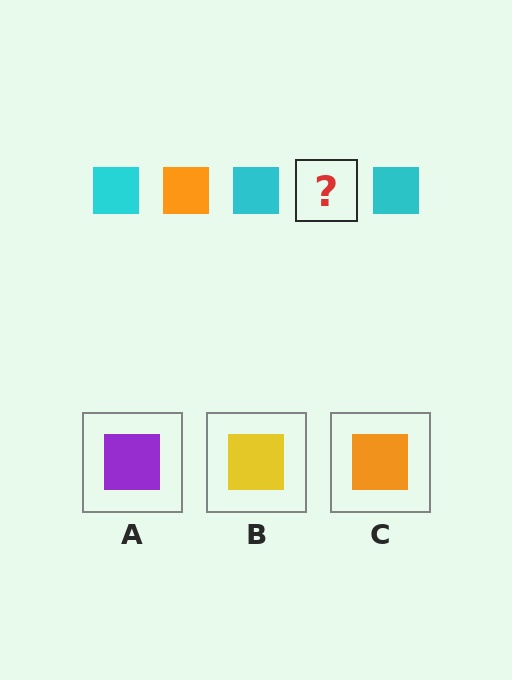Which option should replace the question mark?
Option C.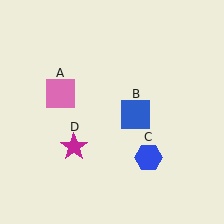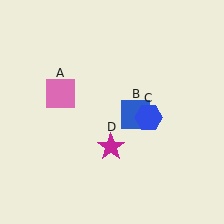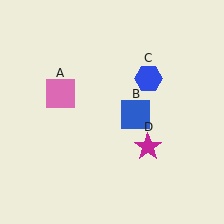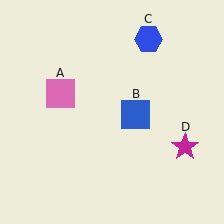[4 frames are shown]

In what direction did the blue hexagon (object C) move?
The blue hexagon (object C) moved up.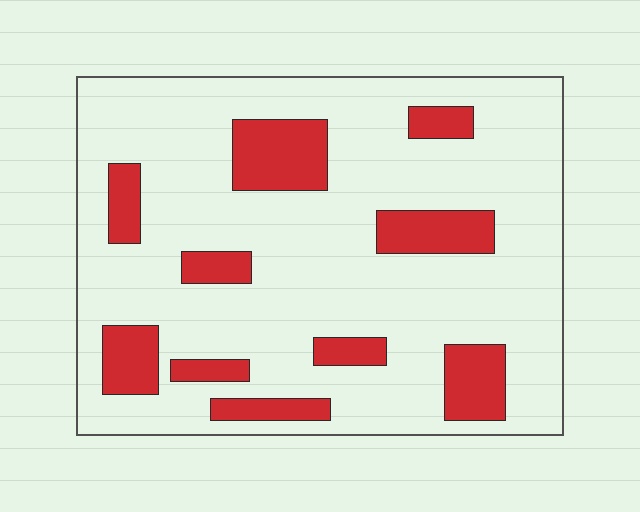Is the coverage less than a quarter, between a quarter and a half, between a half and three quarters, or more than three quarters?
Less than a quarter.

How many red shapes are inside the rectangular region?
10.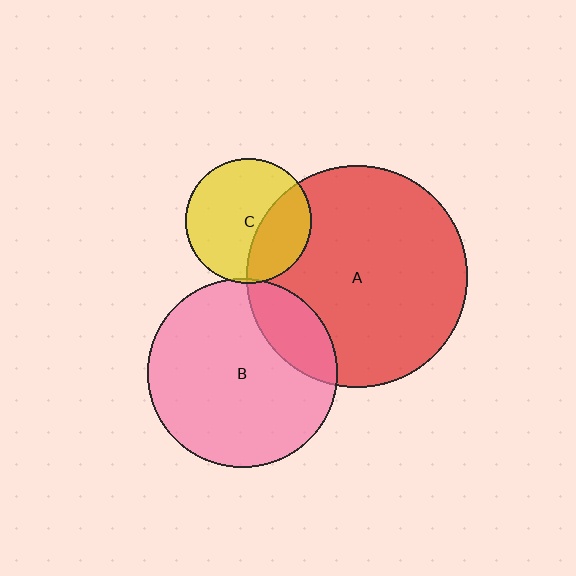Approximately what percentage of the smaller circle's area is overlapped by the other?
Approximately 35%.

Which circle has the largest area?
Circle A (red).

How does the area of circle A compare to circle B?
Approximately 1.4 times.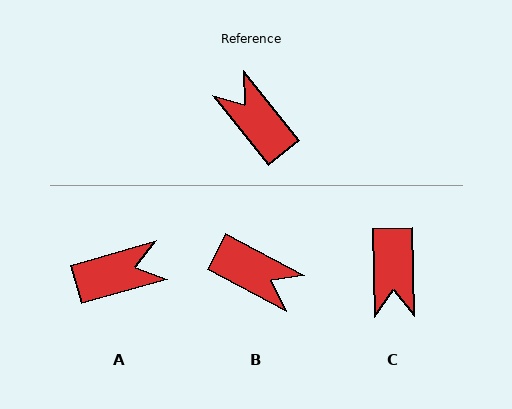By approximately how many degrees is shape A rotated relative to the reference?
Approximately 113 degrees clockwise.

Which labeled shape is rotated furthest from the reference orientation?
B, about 156 degrees away.